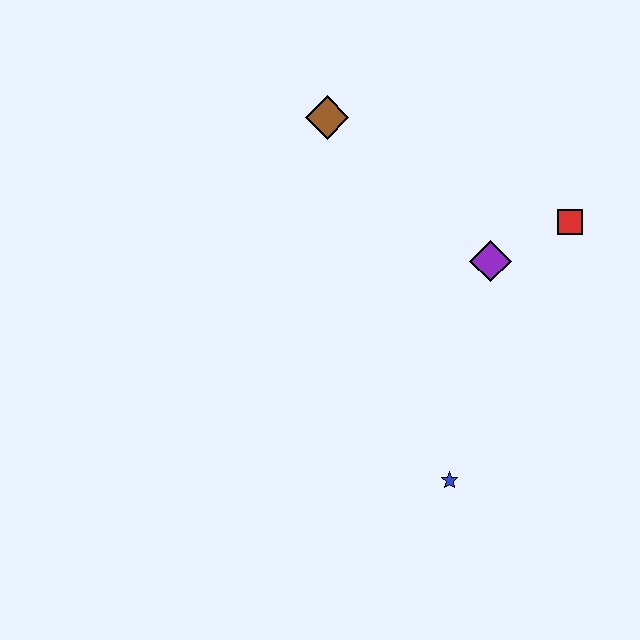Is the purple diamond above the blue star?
Yes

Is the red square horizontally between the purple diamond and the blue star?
No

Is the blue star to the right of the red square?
No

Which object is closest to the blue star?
The purple diamond is closest to the blue star.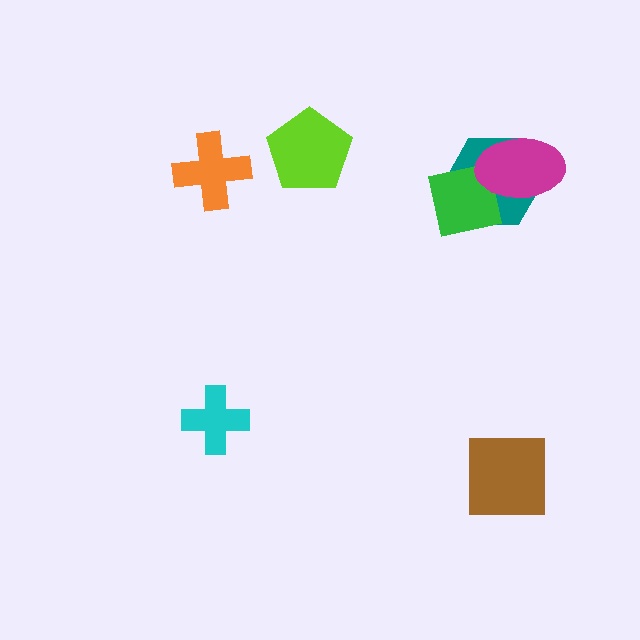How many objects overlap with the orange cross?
0 objects overlap with the orange cross.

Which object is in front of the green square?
The magenta ellipse is in front of the green square.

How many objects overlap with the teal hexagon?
2 objects overlap with the teal hexagon.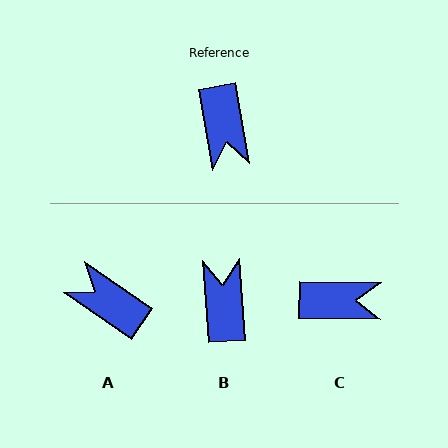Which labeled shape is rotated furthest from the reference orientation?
B, about 174 degrees away.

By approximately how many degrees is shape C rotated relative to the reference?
Approximately 79 degrees counter-clockwise.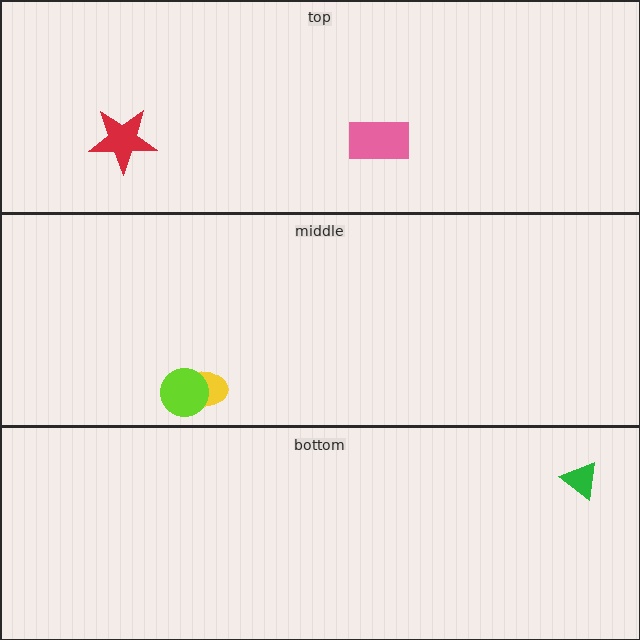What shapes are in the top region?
The red star, the pink rectangle.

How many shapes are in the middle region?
2.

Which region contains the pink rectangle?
The top region.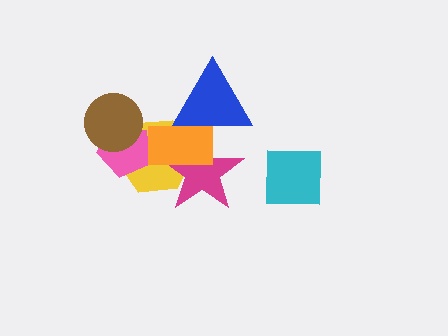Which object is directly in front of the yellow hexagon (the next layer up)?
The pink pentagon is directly in front of the yellow hexagon.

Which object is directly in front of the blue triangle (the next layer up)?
The magenta star is directly in front of the blue triangle.